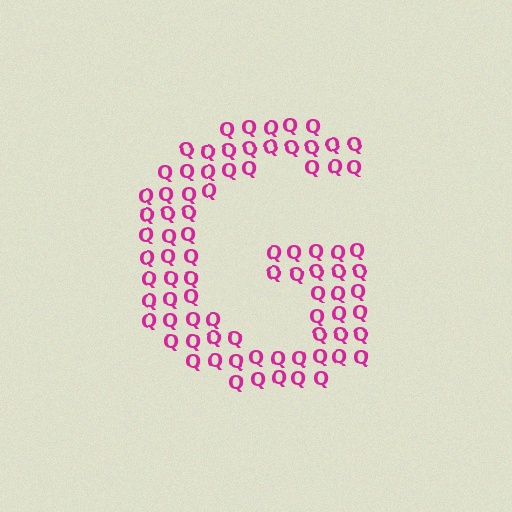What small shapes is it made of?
It is made of small letter Q's.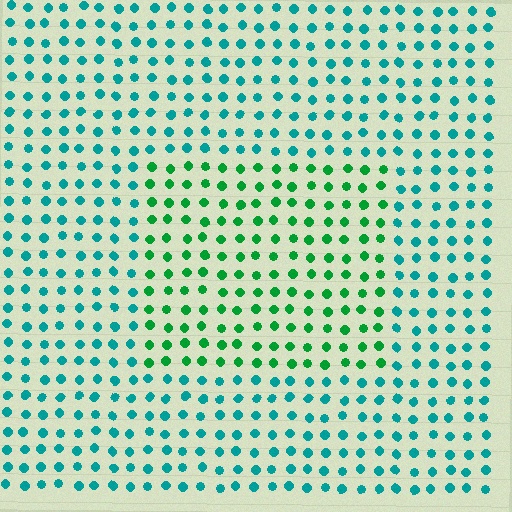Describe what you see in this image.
The image is filled with small teal elements in a uniform arrangement. A rectangle-shaped region is visible where the elements are tinted to a slightly different hue, forming a subtle color boundary.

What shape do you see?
I see a rectangle.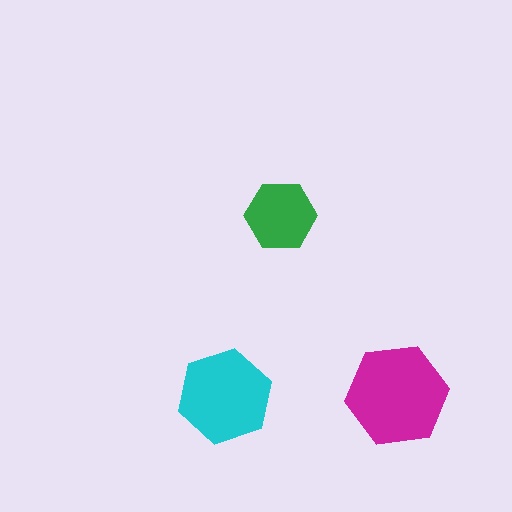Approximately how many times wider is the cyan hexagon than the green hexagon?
About 1.5 times wider.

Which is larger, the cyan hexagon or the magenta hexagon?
The magenta one.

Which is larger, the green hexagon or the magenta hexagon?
The magenta one.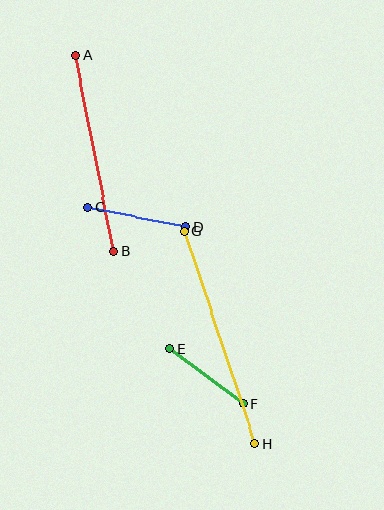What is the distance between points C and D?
The distance is approximately 100 pixels.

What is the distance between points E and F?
The distance is approximately 91 pixels.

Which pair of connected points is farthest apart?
Points G and H are farthest apart.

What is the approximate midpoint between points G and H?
The midpoint is at approximately (220, 337) pixels.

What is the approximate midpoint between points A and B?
The midpoint is at approximately (95, 154) pixels.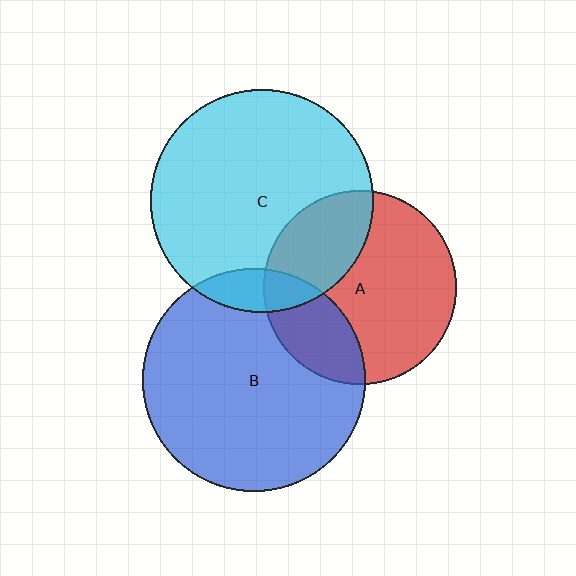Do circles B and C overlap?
Yes.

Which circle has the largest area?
Circle B (blue).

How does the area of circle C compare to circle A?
Approximately 1.3 times.